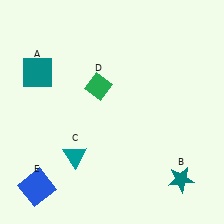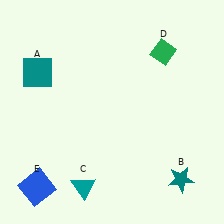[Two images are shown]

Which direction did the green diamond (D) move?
The green diamond (D) moved right.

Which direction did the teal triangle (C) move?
The teal triangle (C) moved down.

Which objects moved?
The objects that moved are: the teal triangle (C), the green diamond (D).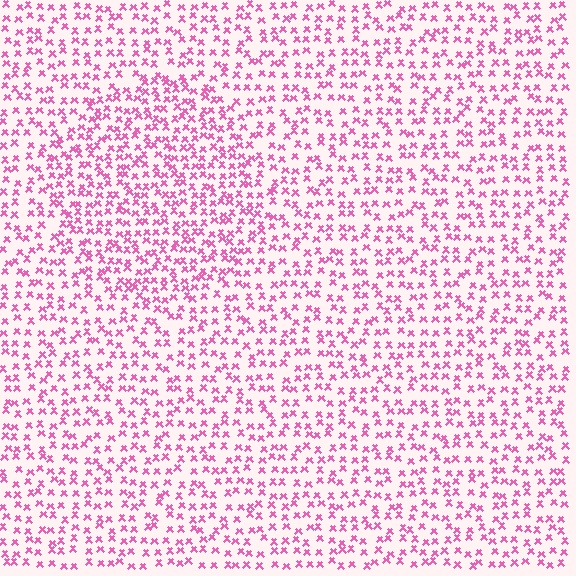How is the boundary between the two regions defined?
The boundary is defined by a change in element density (approximately 1.5x ratio). All elements are the same color, size, and shape.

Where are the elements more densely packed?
The elements are more densely packed inside the circle boundary.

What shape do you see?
I see a circle.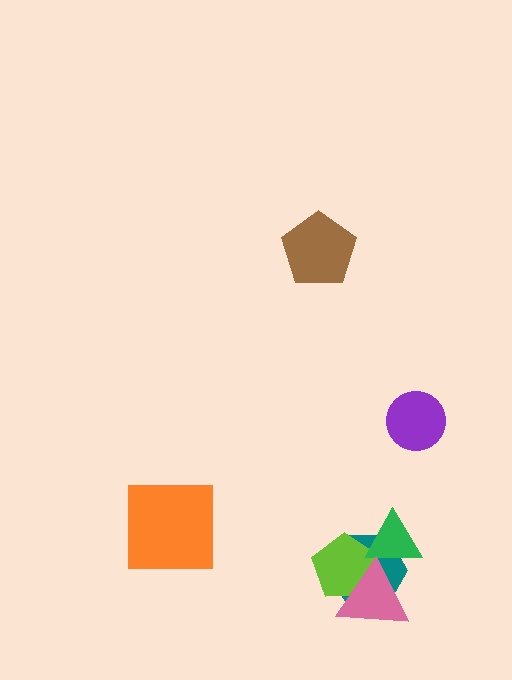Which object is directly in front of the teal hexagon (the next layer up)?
The lime pentagon is directly in front of the teal hexagon.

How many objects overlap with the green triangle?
3 objects overlap with the green triangle.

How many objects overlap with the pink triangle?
3 objects overlap with the pink triangle.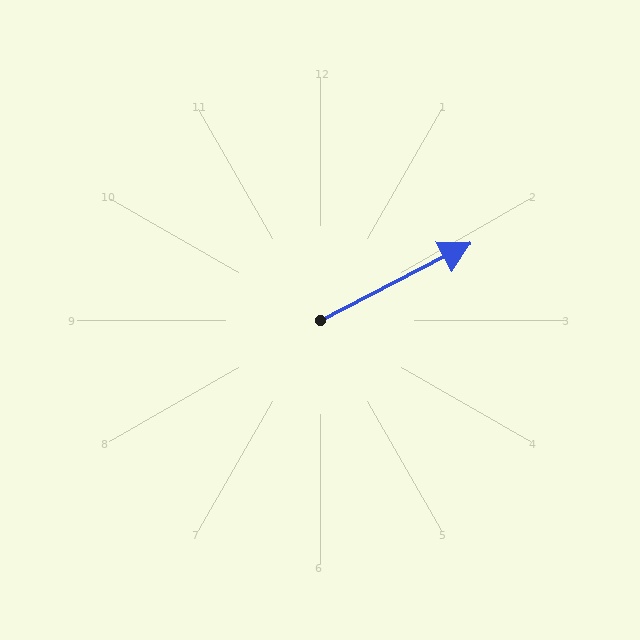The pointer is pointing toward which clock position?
Roughly 2 o'clock.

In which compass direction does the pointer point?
Northeast.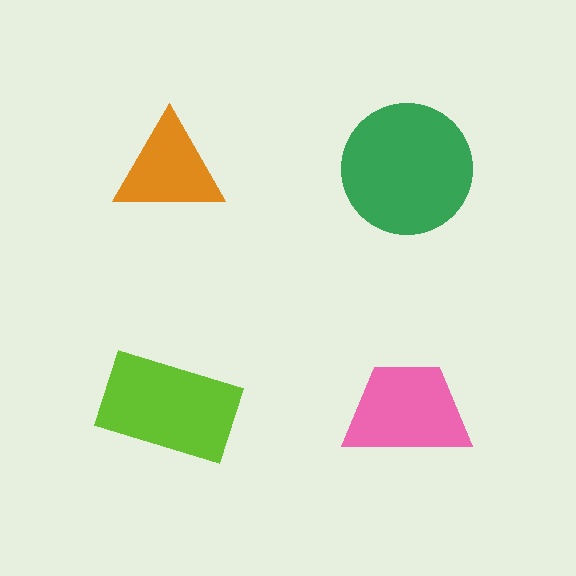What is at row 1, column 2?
A green circle.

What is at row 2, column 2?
A pink trapezoid.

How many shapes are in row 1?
2 shapes.